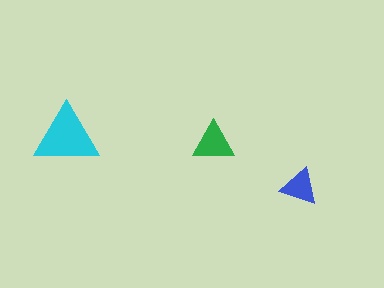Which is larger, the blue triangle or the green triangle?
The green one.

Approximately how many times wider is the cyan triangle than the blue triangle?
About 1.5 times wider.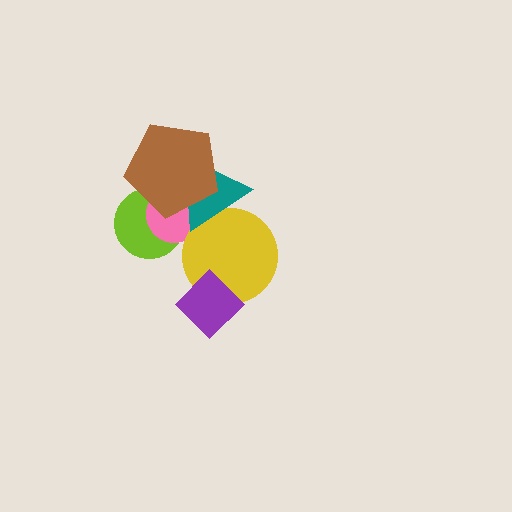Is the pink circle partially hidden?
Yes, it is partially covered by another shape.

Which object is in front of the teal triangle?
The brown pentagon is in front of the teal triangle.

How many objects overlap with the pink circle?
3 objects overlap with the pink circle.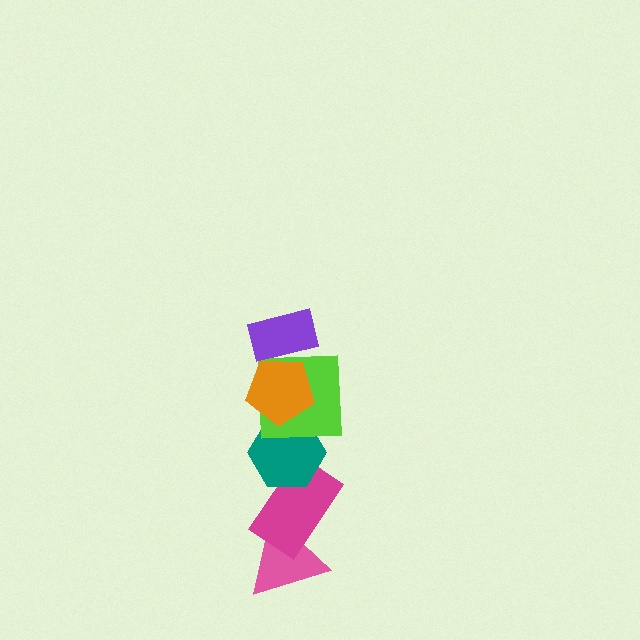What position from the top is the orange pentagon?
The orange pentagon is 2nd from the top.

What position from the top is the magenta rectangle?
The magenta rectangle is 5th from the top.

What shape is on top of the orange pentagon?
The purple rectangle is on top of the orange pentagon.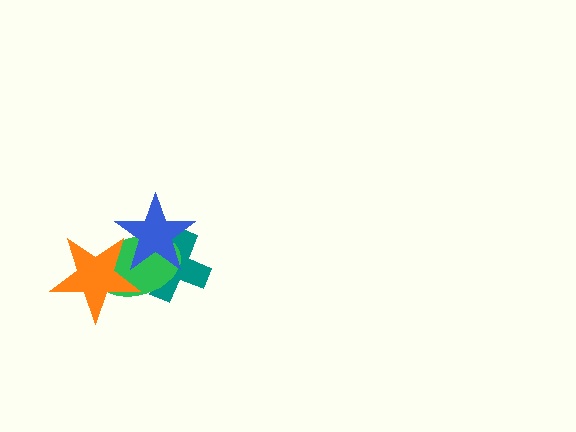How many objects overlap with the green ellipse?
3 objects overlap with the green ellipse.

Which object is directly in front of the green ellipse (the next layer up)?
The orange star is directly in front of the green ellipse.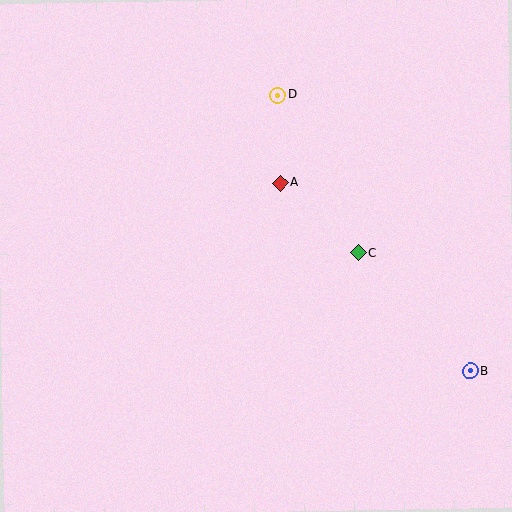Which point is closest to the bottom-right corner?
Point B is closest to the bottom-right corner.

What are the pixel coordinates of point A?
Point A is at (280, 183).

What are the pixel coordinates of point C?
Point C is at (358, 253).